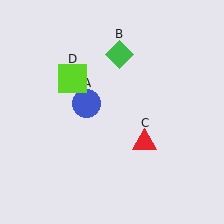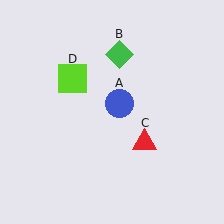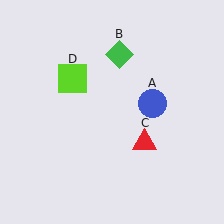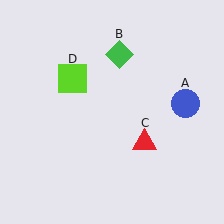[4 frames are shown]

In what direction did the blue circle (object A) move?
The blue circle (object A) moved right.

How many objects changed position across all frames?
1 object changed position: blue circle (object A).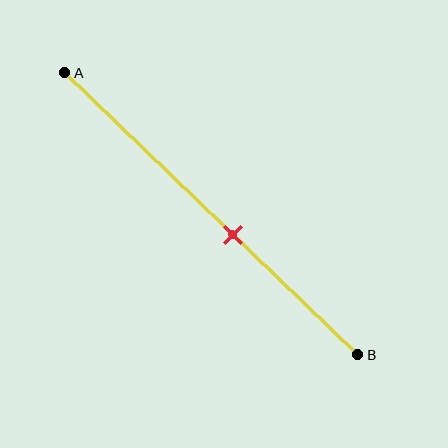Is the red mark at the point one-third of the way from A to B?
No, the mark is at about 55% from A, not at the 33% one-third point.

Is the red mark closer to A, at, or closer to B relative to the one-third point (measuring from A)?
The red mark is closer to point B than the one-third point of segment AB.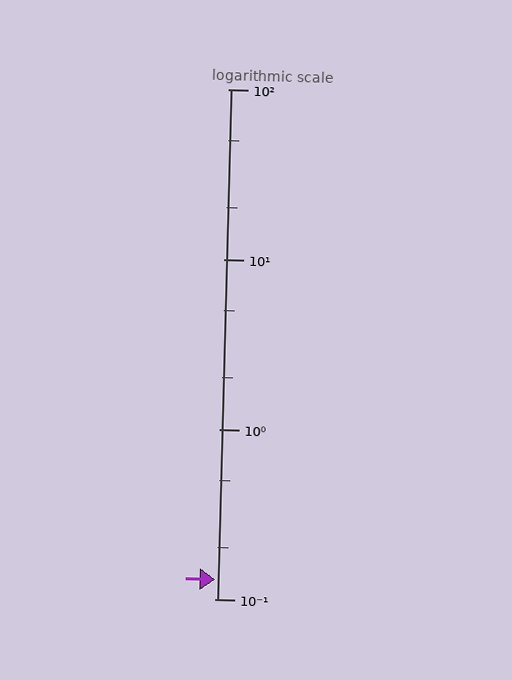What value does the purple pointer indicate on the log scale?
The pointer indicates approximately 0.13.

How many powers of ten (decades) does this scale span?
The scale spans 3 decades, from 0.1 to 100.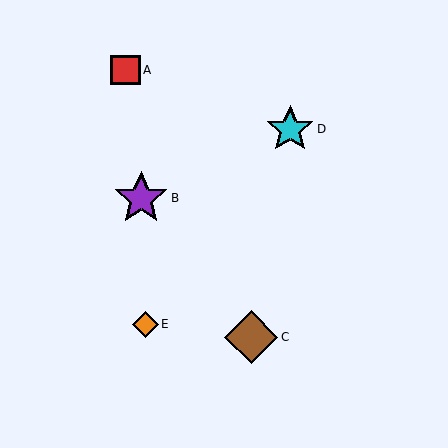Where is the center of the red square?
The center of the red square is at (126, 70).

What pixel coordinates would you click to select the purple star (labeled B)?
Click at (141, 198) to select the purple star B.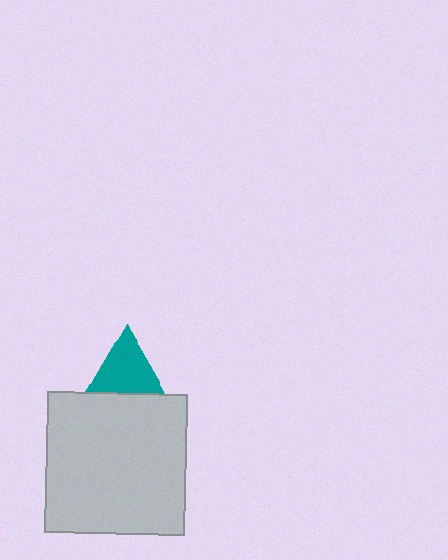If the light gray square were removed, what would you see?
You would see the complete teal triangle.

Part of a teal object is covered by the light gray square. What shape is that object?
It is a triangle.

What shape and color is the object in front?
The object in front is a light gray square.